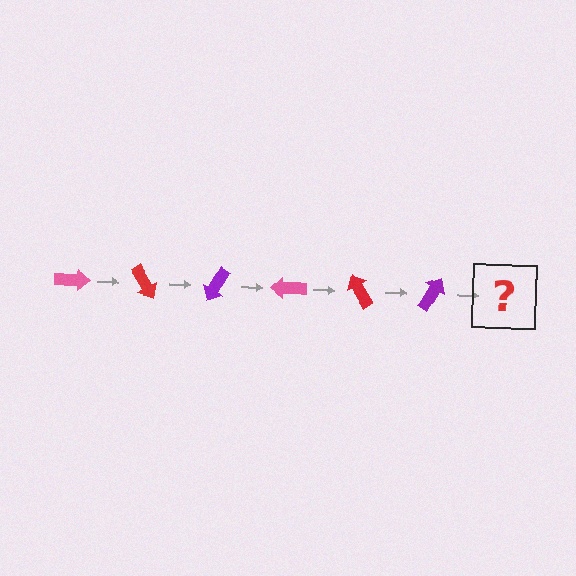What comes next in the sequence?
The next element should be a pink arrow, rotated 360 degrees from the start.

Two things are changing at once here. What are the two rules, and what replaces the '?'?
The two rules are that it rotates 60 degrees each step and the color cycles through pink, red, and purple. The '?' should be a pink arrow, rotated 360 degrees from the start.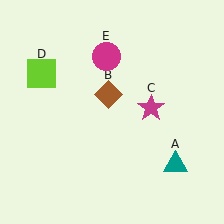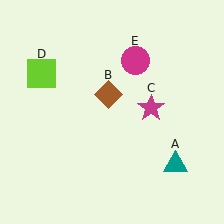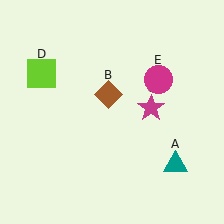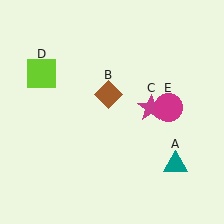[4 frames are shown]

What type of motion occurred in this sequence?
The magenta circle (object E) rotated clockwise around the center of the scene.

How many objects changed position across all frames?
1 object changed position: magenta circle (object E).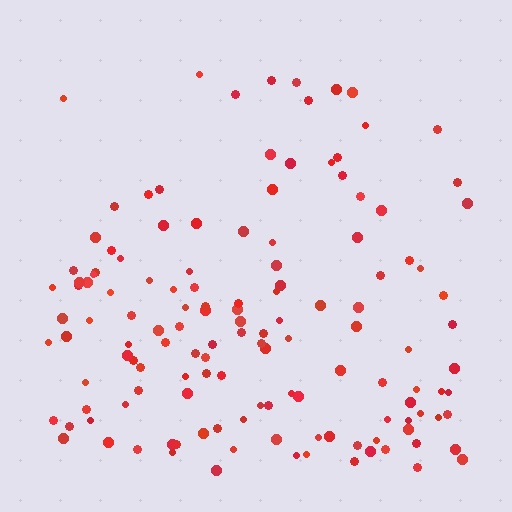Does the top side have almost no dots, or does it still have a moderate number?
Still a moderate number, just noticeably fewer than the bottom.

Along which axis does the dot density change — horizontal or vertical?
Vertical.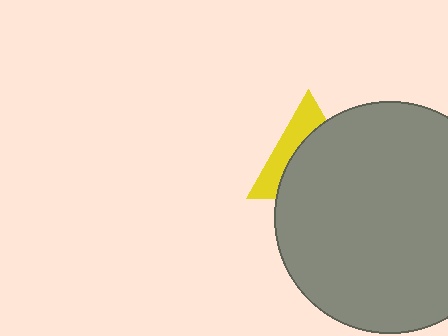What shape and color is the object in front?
The object in front is a gray circle.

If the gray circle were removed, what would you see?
You would see the complete yellow triangle.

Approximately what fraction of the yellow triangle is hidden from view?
Roughly 64% of the yellow triangle is hidden behind the gray circle.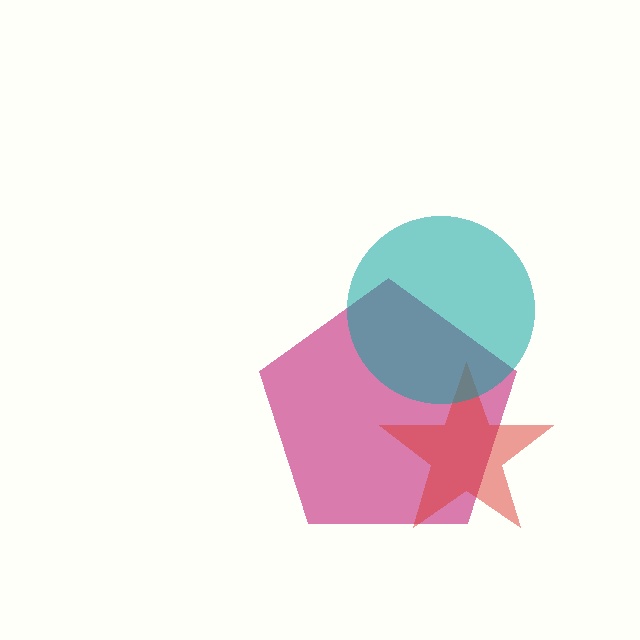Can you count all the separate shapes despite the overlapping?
Yes, there are 3 separate shapes.